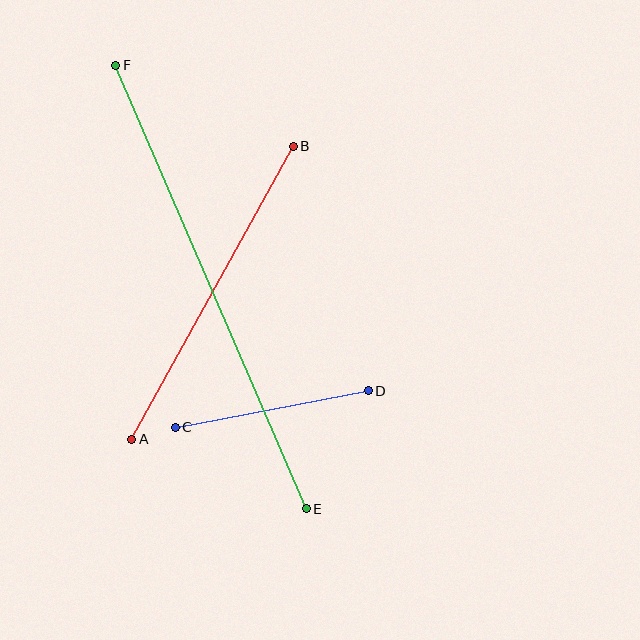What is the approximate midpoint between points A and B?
The midpoint is at approximately (213, 293) pixels.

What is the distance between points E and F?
The distance is approximately 482 pixels.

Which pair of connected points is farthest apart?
Points E and F are farthest apart.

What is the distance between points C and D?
The distance is approximately 196 pixels.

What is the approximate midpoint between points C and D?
The midpoint is at approximately (272, 409) pixels.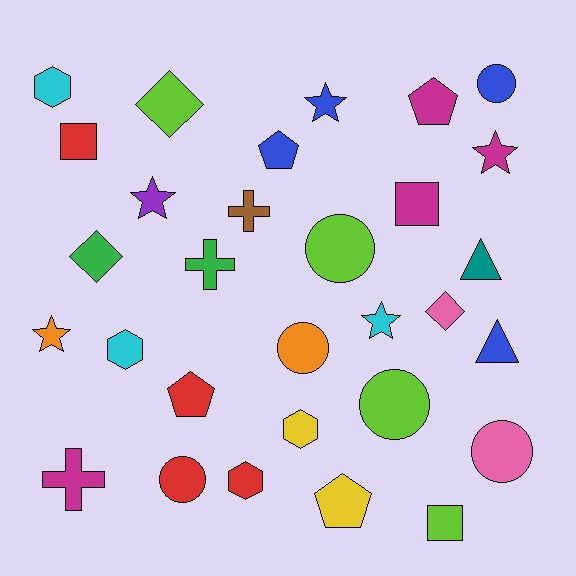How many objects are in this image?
There are 30 objects.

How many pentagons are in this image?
There are 4 pentagons.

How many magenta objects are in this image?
There are 4 magenta objects.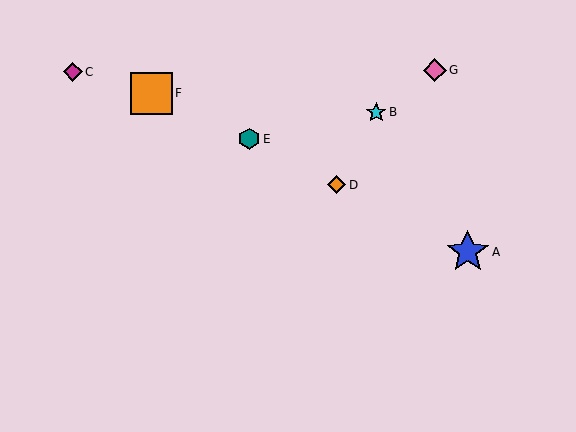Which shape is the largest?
The blue star (labeled A) is the largest.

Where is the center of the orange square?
The center of the orange square is at (151, 93).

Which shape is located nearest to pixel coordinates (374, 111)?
The cyan star (labeled B) at (376, 112) is nearest to that location.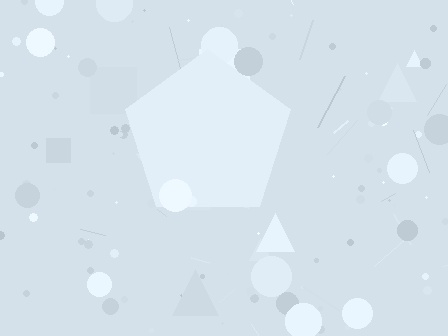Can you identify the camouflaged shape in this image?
The camouflaged shape is a pentagon.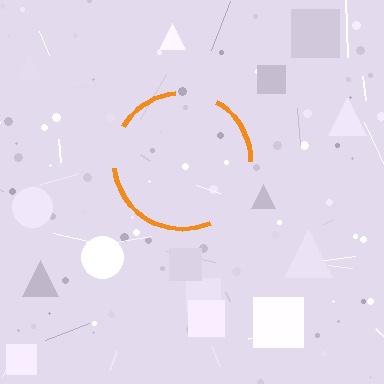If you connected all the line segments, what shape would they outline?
They would outline a circle.